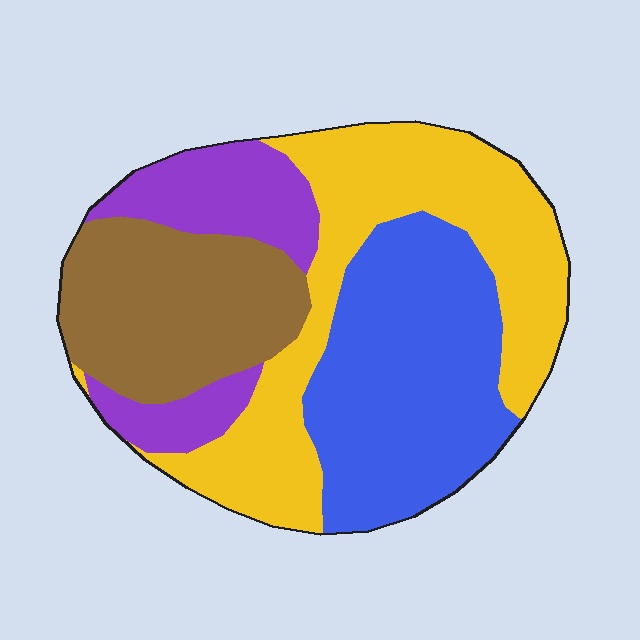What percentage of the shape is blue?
Blue takes up about one third (1/3) of the shape.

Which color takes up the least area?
Purple, at roughly 15%.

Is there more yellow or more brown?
Yellow.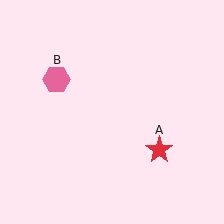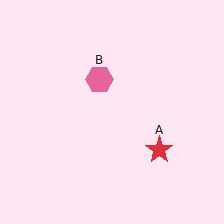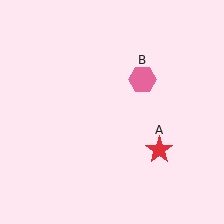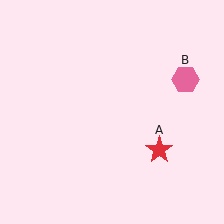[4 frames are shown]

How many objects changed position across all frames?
1 object changed position: pink hexagon (object B).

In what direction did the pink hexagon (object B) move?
The pink hexagon (object B) moved right.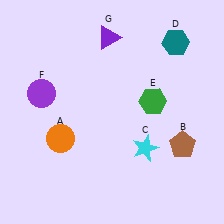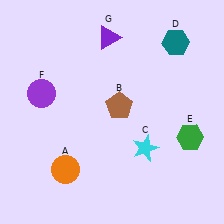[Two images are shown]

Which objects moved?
The objects that moved are: the orange circle (A), the brown pentagon (B), the green hexagon (E).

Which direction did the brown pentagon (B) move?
The brown pentagon (B) moved left.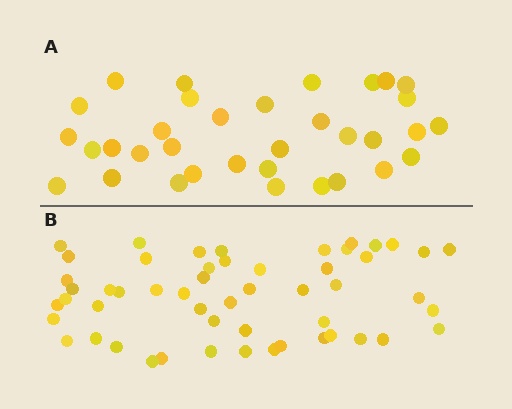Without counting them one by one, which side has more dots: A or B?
Region B (the bottom region) has more dots.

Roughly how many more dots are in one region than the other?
Region B has approximately 20 more dots than region A.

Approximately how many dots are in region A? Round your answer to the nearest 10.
About 30 dots. (The exact count is 34, which rounds to 30.)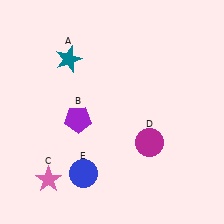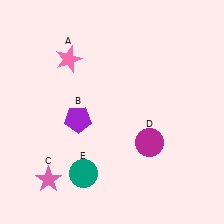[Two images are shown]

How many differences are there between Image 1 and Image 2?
There are 2 differences between the two images.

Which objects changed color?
A changed from teal to pink. E changed from blue to teal.